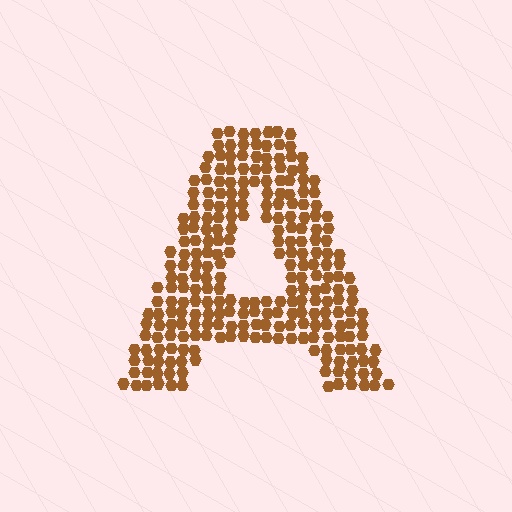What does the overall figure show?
The overall figure shows the letter A.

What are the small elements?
The small elements are hexagons.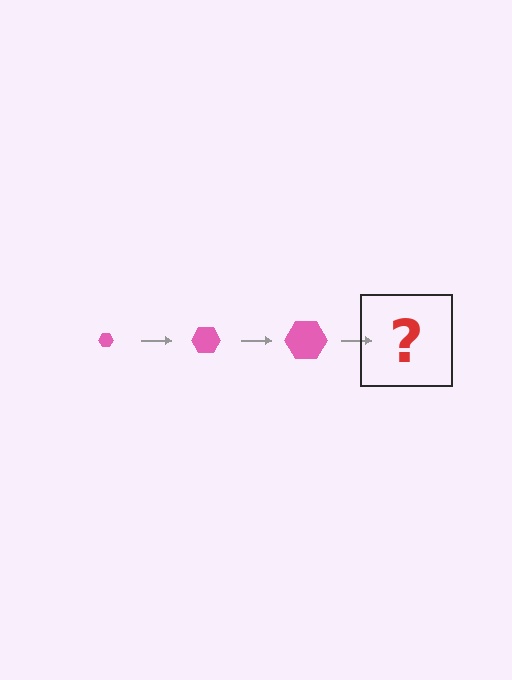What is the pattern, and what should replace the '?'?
The pattern is that the hexagon gets progressively larger each step. The '?' should be a pink hexagon, larger than the previous one.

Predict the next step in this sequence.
The next step is a pink hexagon, larger than the previous one.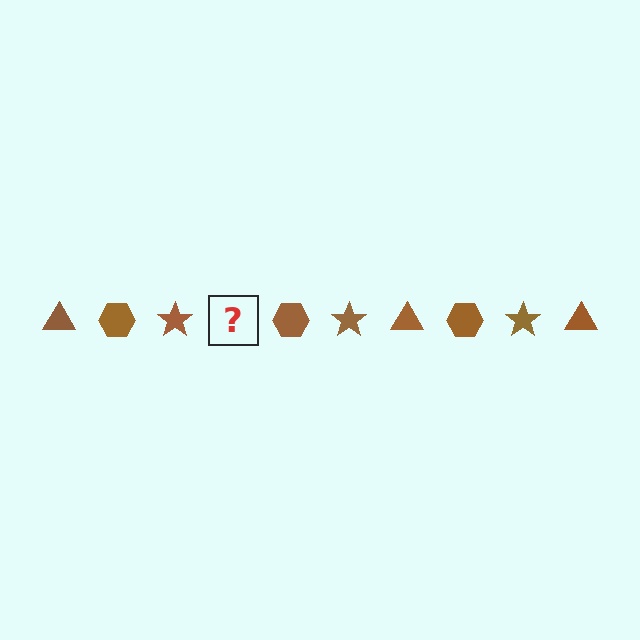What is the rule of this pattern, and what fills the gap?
The rule is that the pattern cycles through triangle, hexagon, star shapes in brown. The gap should be filled with a brown triangle.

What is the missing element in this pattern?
The missing element is a brown triangle.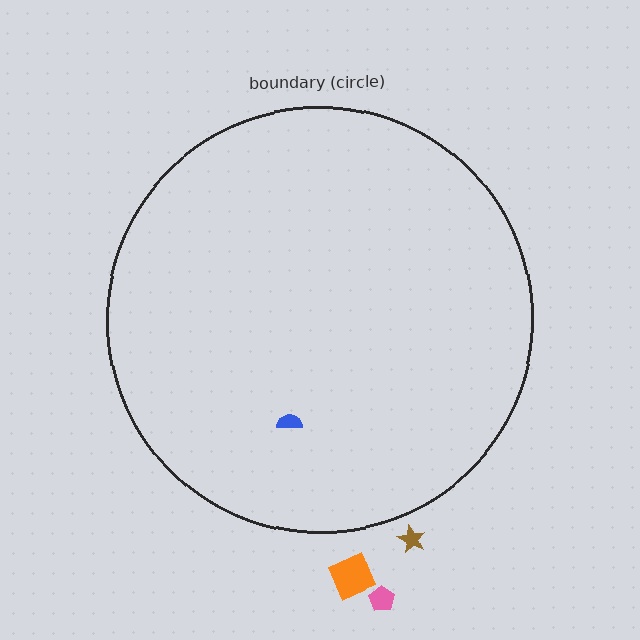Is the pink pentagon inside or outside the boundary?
Outside.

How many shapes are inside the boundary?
1 inside, 3 outside.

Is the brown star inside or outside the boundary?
Outside.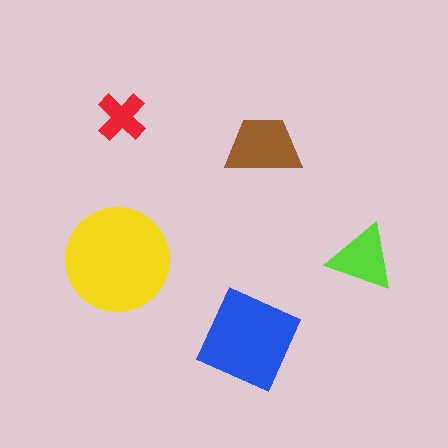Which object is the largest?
The yellow circle.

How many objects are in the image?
There are 5 objects in the image.